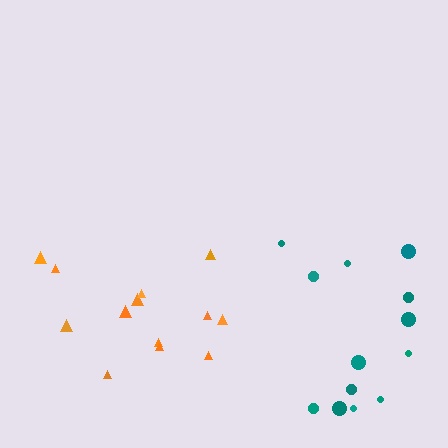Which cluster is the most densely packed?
Teal.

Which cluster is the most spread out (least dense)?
Orange.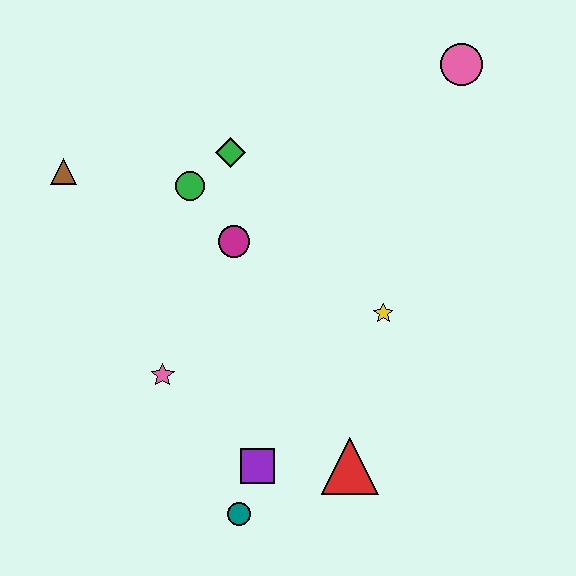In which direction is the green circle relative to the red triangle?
The green circle is above the red triangle.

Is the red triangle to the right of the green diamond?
Yes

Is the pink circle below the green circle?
No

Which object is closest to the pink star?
The purple square is closest to the pink star.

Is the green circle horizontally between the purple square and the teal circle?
No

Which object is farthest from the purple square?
The pink circle is farthest from the purple square.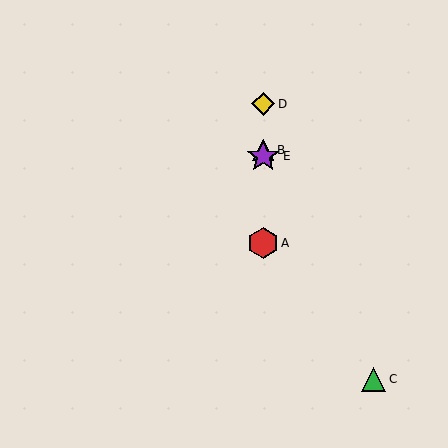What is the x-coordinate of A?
Object A is at x≈263.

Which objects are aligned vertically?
Objects A, B, D, E are aligned vertically.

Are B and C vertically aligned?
No, B is at x≈263 and C is at x≈374.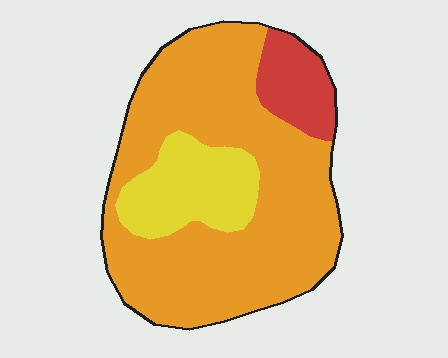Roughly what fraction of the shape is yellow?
Yellow takes up about one sixth (1/6) of the shape.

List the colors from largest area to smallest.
From largest to smallest: orange, yellow, red.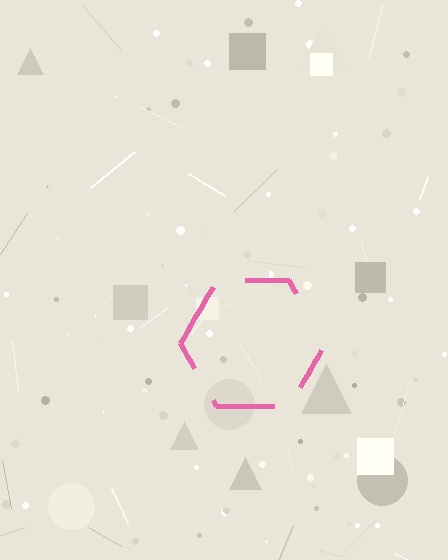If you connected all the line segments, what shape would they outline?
They would outline a hexagon.